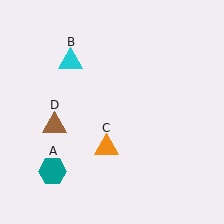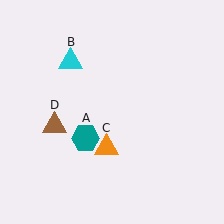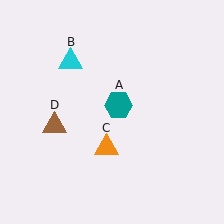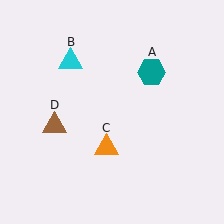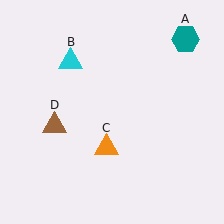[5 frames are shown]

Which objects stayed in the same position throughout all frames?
Cyan triangle (object B) and orange triangle (object C) and brown triangle (object D) remained stationary.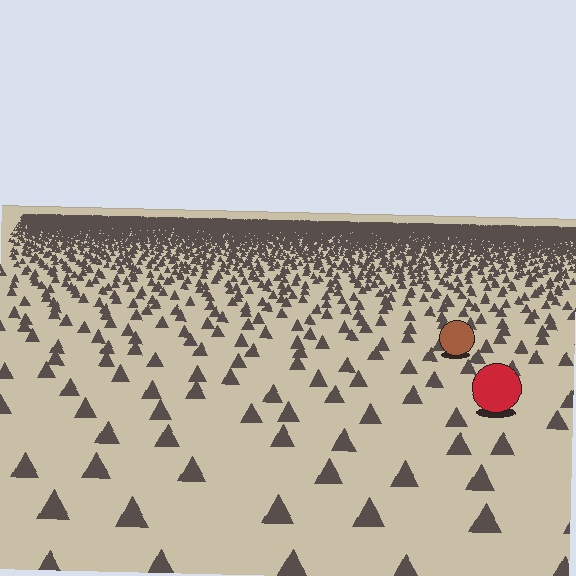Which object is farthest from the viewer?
The brown circle is farthest from the viewer. It appears smaller and the ground texture around it is denser.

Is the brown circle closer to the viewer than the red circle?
No. The red circle is closer — you can tell from the texture gradient: the ground texture is coarser near it.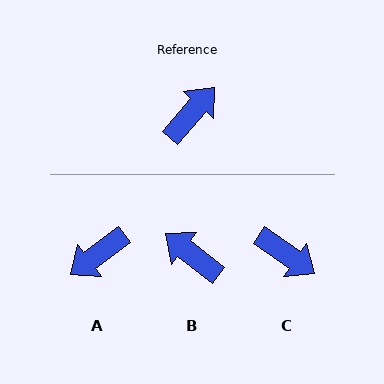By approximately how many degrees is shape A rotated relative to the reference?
Approximately 168 degrees counter-clockwise.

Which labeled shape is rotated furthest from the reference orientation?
A, about 168 degrees away.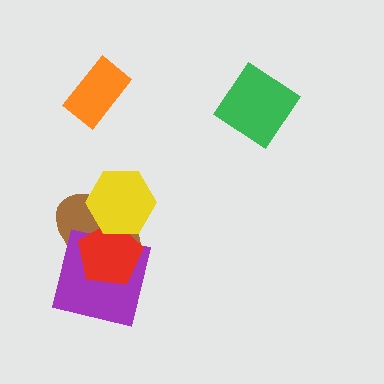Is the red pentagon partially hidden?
Yes, it is partially covered by another shape.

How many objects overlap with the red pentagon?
3 objects overlap with the red pentagon.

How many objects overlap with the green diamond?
0 objects overlap with the green diamond.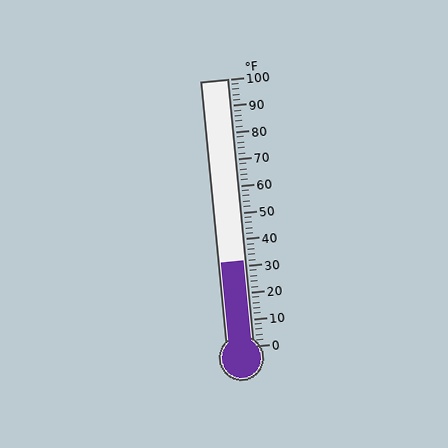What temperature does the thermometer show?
The thermometer shows approximately 32°F.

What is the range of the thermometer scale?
The thermometer scale ranges from 0°F to 100°F.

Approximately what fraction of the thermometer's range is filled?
The thermometer is filled to approximately 30% of its range.